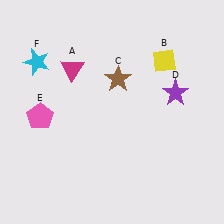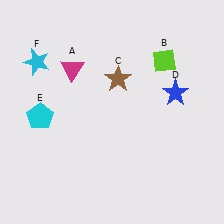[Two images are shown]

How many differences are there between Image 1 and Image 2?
There are 3 differences between the two images.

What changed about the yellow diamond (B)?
In Image 1, B is yellow. In Image 2, it changed to lime.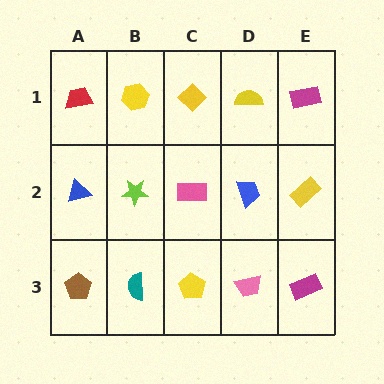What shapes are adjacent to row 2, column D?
A yellow semicircle (row 1, column D), a pink trapezoid (row 3, column D), a pink rectangle (row 2, column C), a yellow rectangle (row 2, column E).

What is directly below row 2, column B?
A teal semicircle.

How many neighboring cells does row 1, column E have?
2.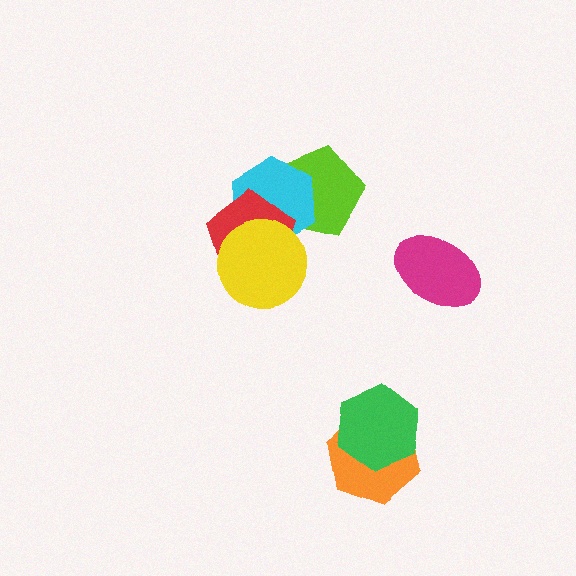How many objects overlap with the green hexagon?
1 object overlaps with the green hexagon.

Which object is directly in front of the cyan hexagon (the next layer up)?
The red pentagon is directly in front of the cyan hexagon.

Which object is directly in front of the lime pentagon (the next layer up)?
The cyan hexagon is directly in front of the lime pentagon.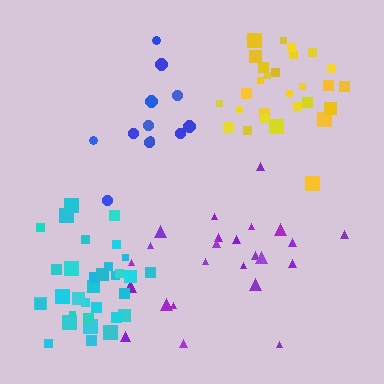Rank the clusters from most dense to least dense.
cyan, yellow, purple, blue.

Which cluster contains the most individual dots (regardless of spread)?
Cyan (33).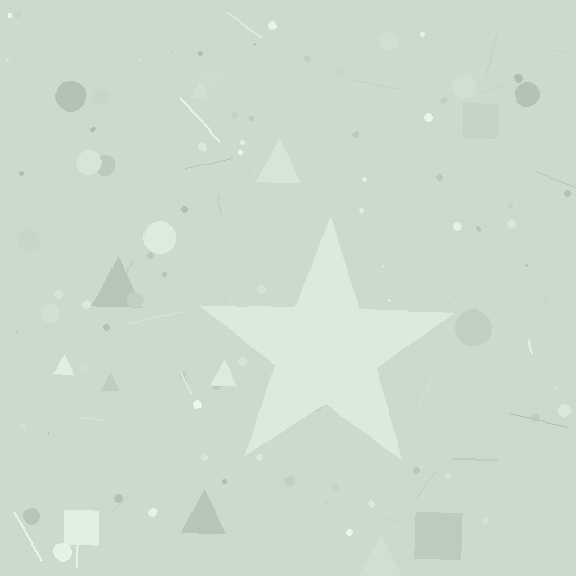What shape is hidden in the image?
A star is hidden in the image.